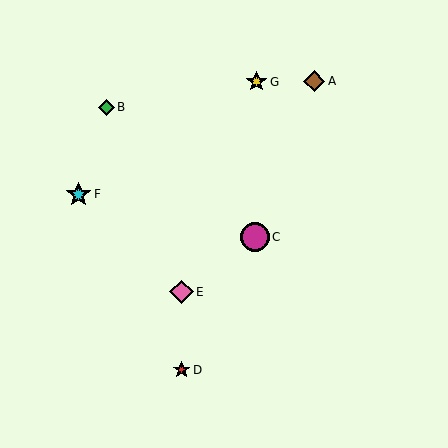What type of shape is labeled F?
Shape F is a cyan star.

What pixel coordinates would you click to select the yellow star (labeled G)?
Click at (257, 82) to select the yellow star G.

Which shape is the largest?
The magenta circle (labeled C) is the largest.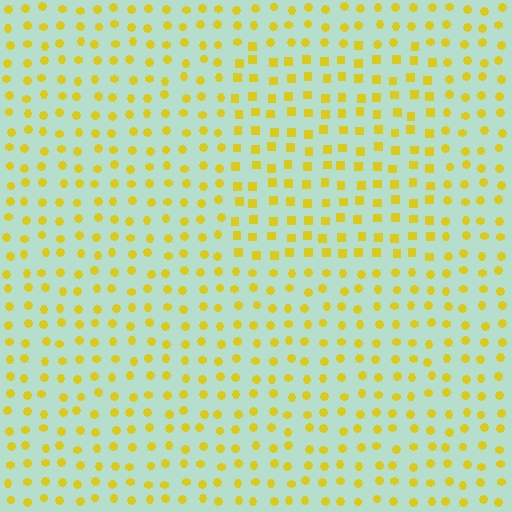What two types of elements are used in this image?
The image uses squares inside the rectangle region and circles outside it.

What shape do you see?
I see a rectangle.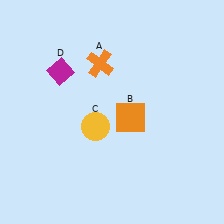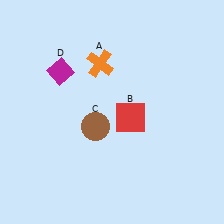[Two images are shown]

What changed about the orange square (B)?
In Image 1, B is orange. In Image 2, it changed to red.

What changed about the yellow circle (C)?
In Image 1, C is yellow. In Image 2, it changed to brown.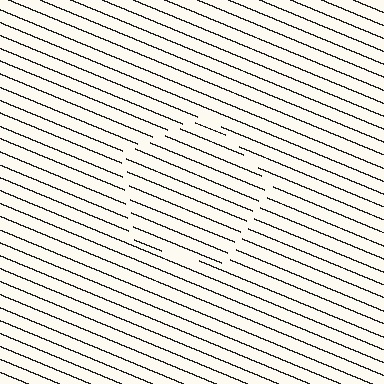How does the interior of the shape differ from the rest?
The interior of the shape contains the same grating, shifted by half a period — the contour is defined by the phase discontinuity where line-ends from the inner and outer gratings abut.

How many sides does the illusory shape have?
5 sides — the line-ends trace a pentagon.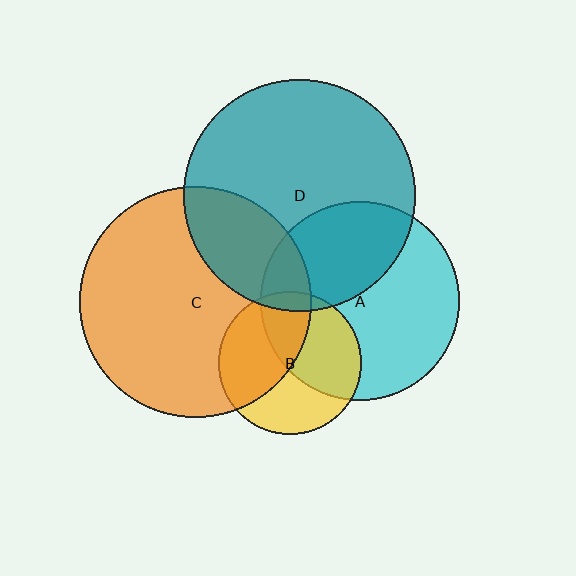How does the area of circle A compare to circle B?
Approximately 1.9 times.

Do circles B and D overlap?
Yes.